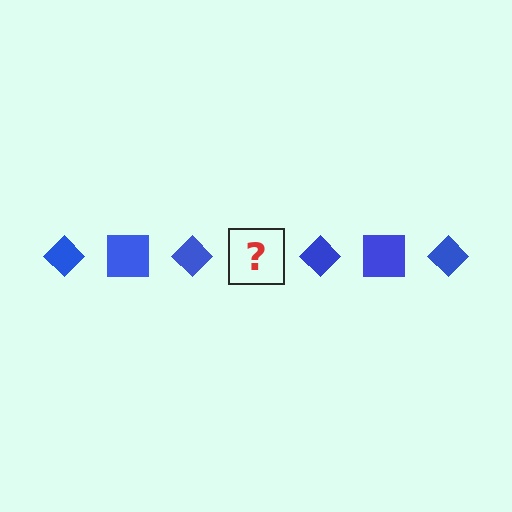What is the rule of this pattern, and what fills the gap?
The rule is that the pattern cycles through diamond, square shapes in blue. The gap should be filled with a blue square.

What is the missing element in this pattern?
The missing element is a blue square.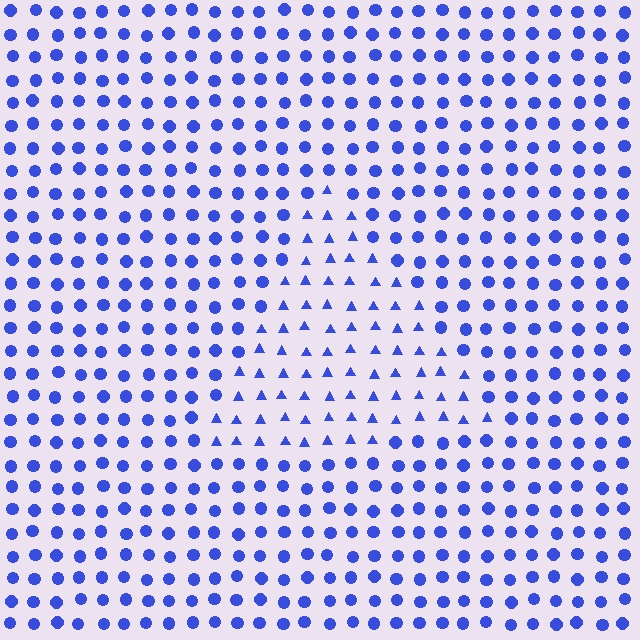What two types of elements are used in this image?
The image uses triangles inside the triangle region and circles outside it.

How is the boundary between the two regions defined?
The boundary is defined by a change in element shape: triangles inside vs. circles outside. All elements share the same color and spacing.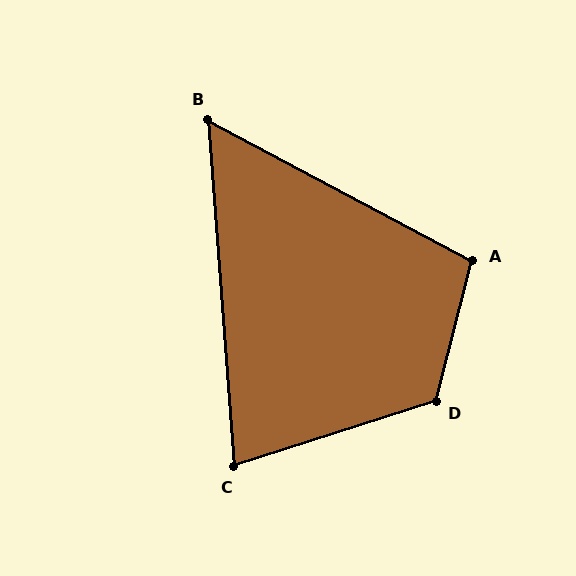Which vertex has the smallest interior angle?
B, at approximately 58 degrees.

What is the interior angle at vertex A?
Approximately 104 degrees (obtuse).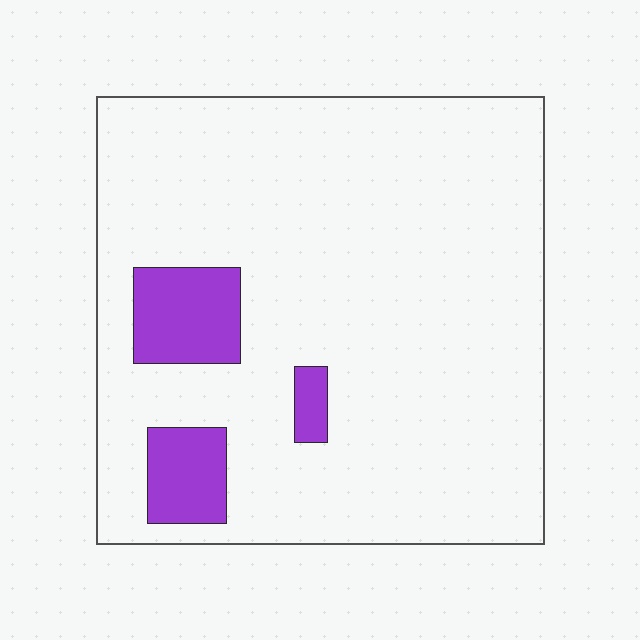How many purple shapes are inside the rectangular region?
3.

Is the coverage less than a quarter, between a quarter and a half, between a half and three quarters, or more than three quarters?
Less than a quarter.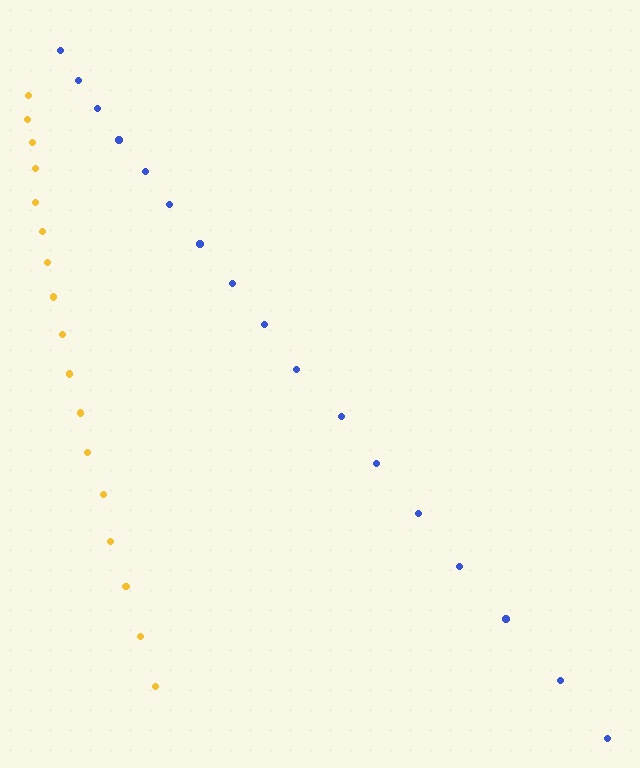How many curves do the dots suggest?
There are 2 distinct paths.